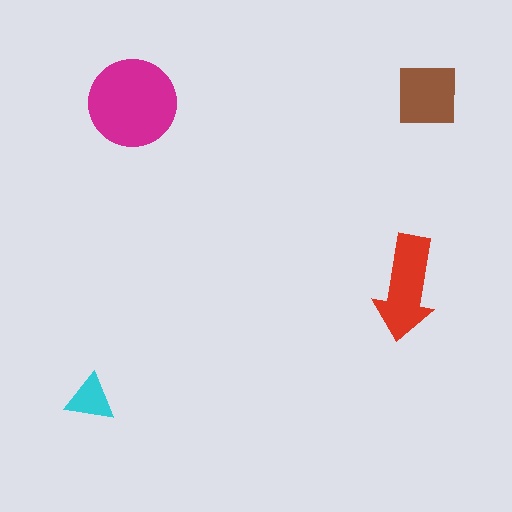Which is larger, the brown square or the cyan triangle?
The brown square.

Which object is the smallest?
The cyan triangle.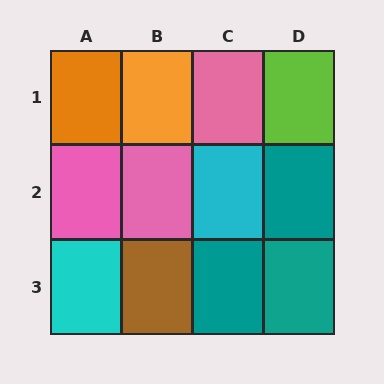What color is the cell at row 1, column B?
Orange.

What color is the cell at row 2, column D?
Teal.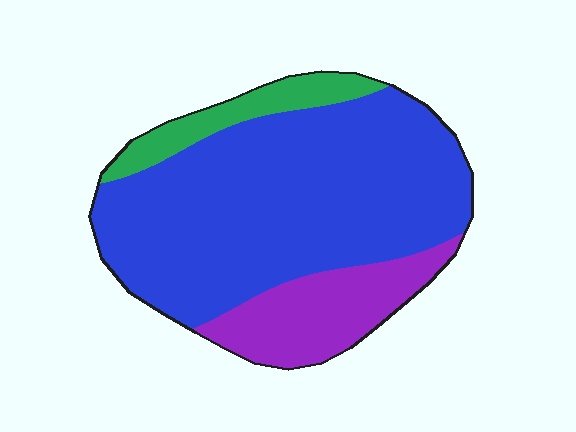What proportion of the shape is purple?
Purple covers about 20% of the shape.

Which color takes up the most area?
Blue, at roughly 70%.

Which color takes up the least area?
Green, at roughly 10%.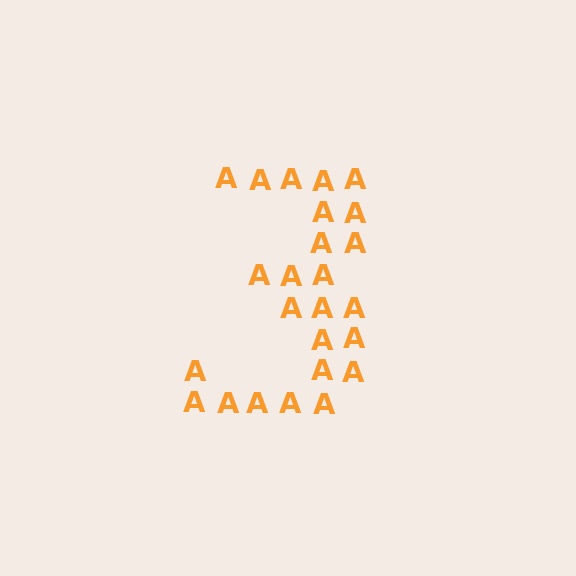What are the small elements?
The small elements are letter A's.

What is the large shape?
The large shape is the digit 3.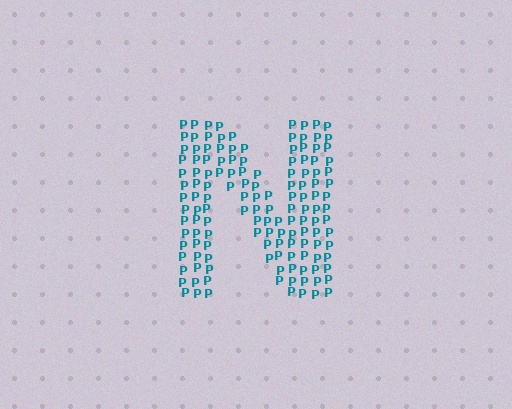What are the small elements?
The small elements are letter P's.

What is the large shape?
The large shape is the letter N.